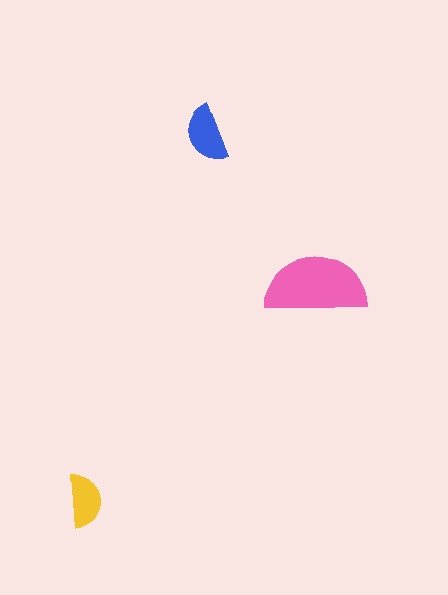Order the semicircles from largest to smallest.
the pink one, the blue one, the yellow one.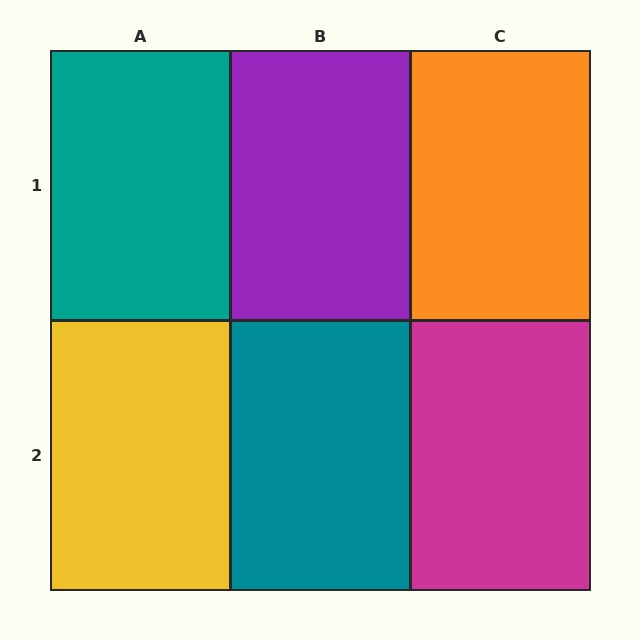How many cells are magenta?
1 cell is magenta.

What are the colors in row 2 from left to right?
Yellow, teal, magenta.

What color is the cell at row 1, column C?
Orange.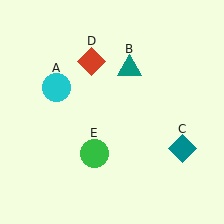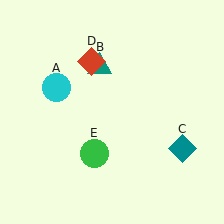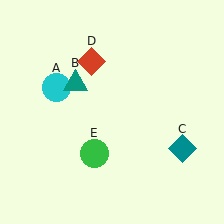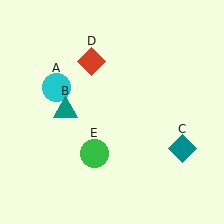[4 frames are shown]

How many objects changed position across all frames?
1 object changed position: teal triangle (object B).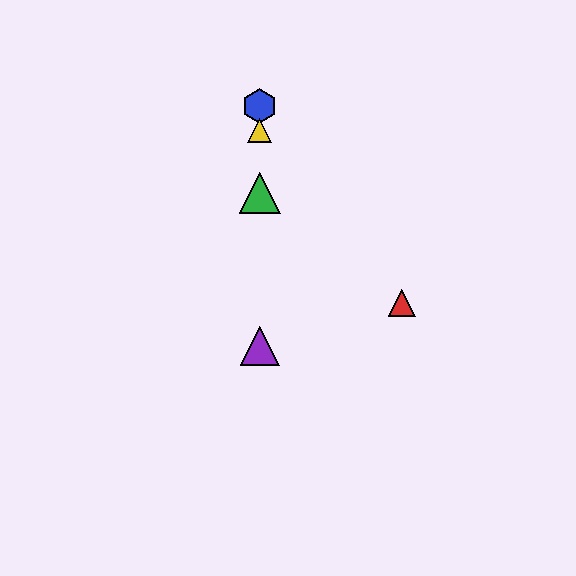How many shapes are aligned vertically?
4 shapes (the blue hexagon, the green triangle, the yellow triangle, the purple triangle) are aligned vertically.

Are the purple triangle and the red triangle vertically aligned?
No, the purple triangle is at x≈260 and the red triangle is at x≈402.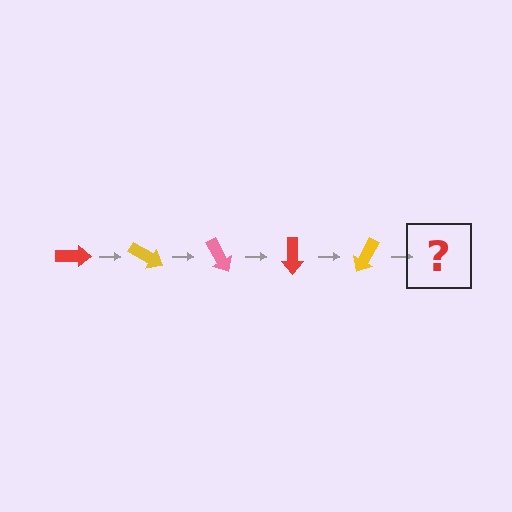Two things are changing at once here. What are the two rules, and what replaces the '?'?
The two rules are that it rotates 30 degrees each step and the color cycles through red, yellow, and pink. The '?' should be a pink arrow, rotated 150 degrees from the start.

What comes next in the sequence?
The next element should be a pink arrow, rotated 150 degrees from the start.